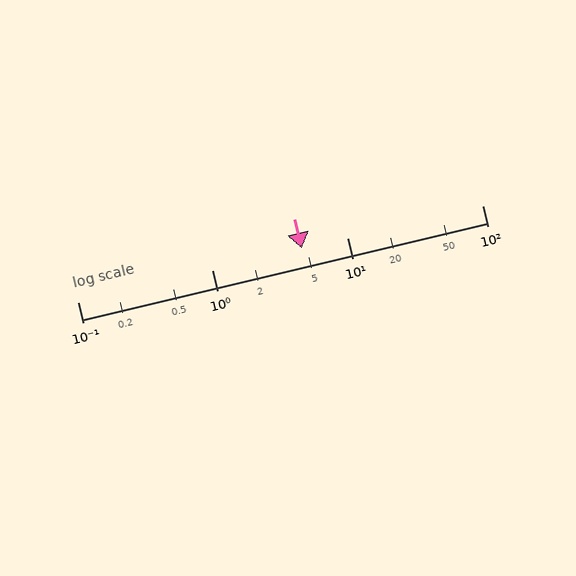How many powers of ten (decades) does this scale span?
The scale spans 3 decades, from 0.1 to 100.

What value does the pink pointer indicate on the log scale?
The pointer indicates approximately 4.6.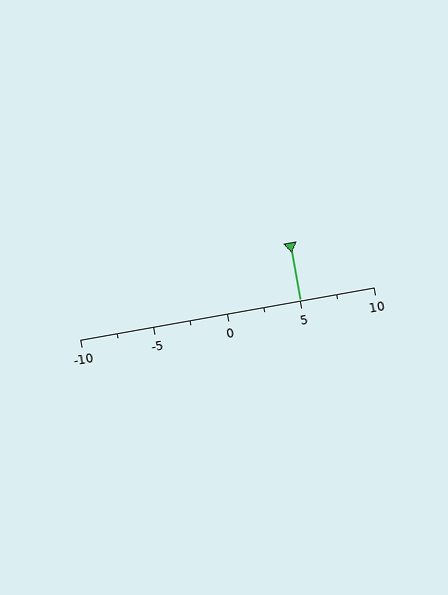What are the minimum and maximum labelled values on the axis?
The axis runs from -10 to 10.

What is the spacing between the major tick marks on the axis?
The major ticks are spaced 5 apart.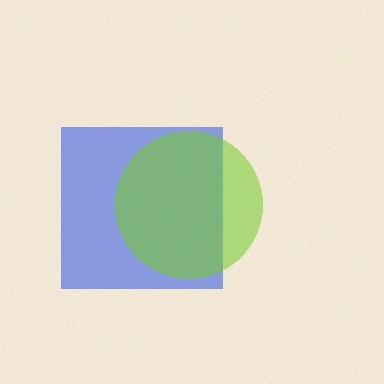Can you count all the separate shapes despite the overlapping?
Yes, there are 2 separate shapes.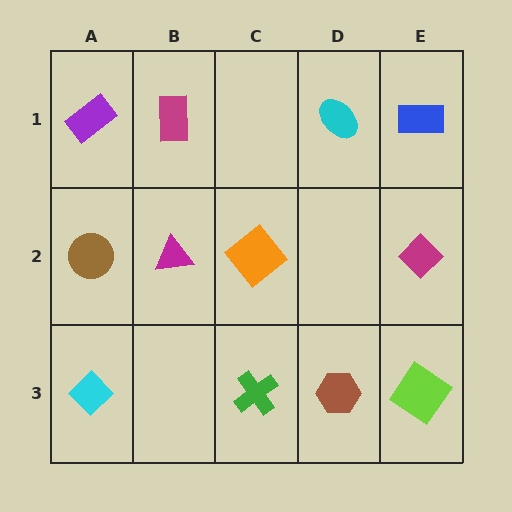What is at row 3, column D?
A brown hexagon.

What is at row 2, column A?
A brown circle.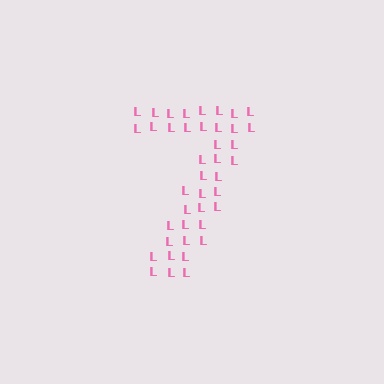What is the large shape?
The large shape is the digit 7.